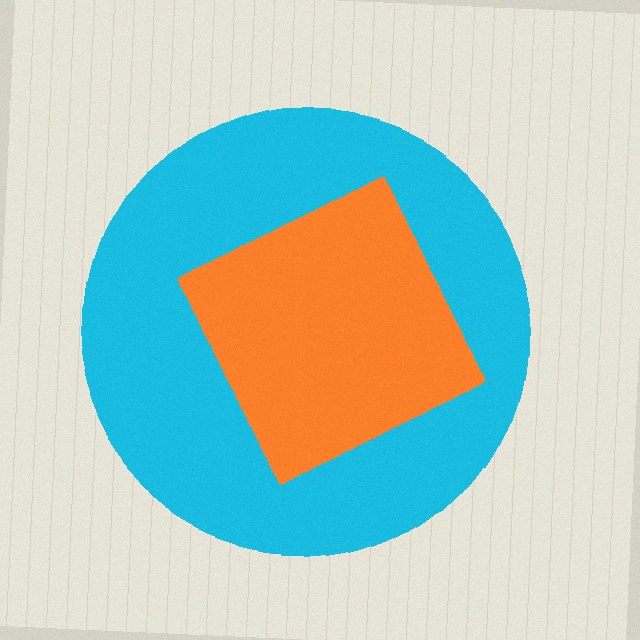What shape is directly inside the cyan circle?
The orange diamond.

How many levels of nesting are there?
2.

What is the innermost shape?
The orange diamond.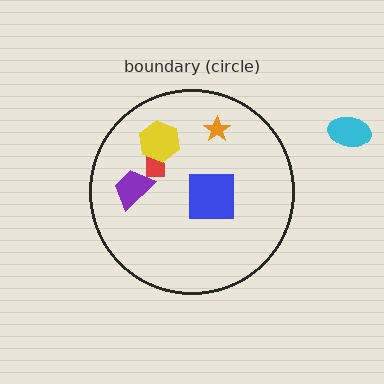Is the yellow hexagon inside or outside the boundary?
Inside.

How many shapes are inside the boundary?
5 inside, 1 outside.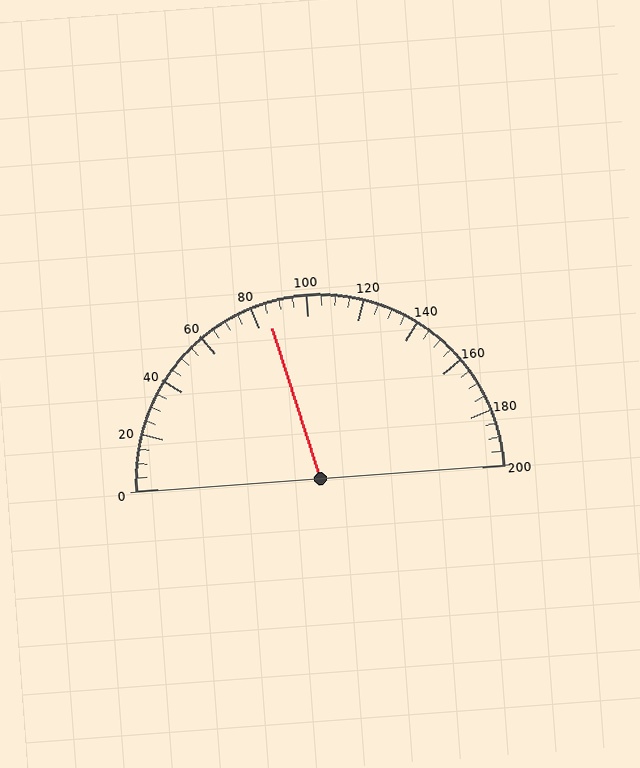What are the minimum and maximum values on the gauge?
The gauge ranges from 0 to 200.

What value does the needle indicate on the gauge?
The needle indicates approximately 85.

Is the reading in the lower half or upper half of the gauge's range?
The reading is in the lower half of the range (0 to 200).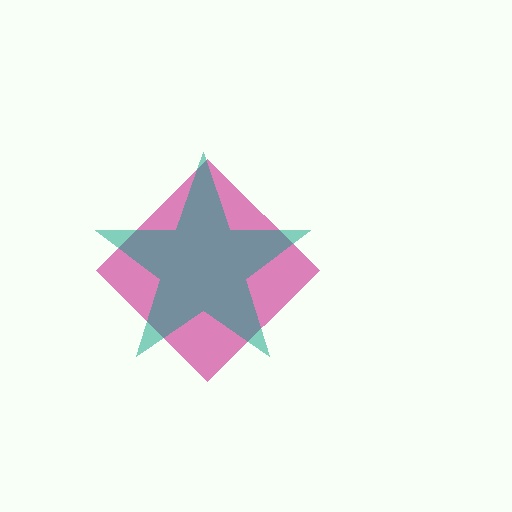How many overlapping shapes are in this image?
There are 2 overlapping shapes in the image.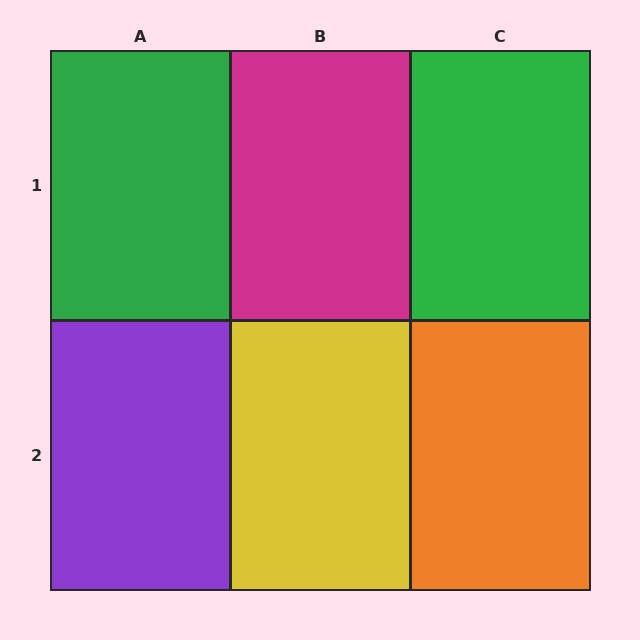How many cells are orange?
1 cell is orange.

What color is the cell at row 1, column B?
Magenta.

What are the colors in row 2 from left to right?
Purple, yellow, orange.